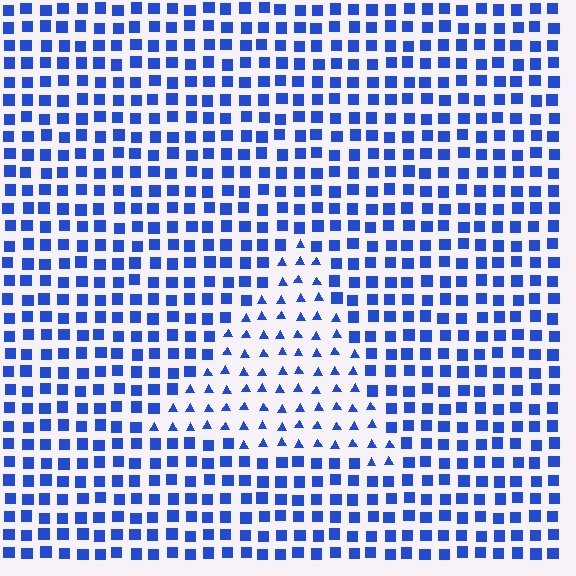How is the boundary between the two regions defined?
The boundary is defined by a change in element shape: triangles inside vs. squares outside. All elements share the same color and spacing.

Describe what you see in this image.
The image is filled with small blue elements arranged in a uniform grid. A triangle-shaped region contains triangles, while the surrounding area contains squares. The boundary is defined purely by the change in element shape.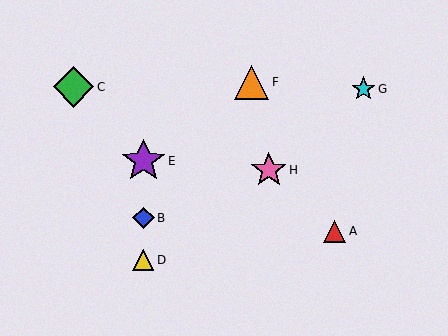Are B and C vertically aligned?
No, B is at x≈143 and C is at x≈74.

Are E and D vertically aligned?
Yes, both are at x≈143.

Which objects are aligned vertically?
Objects B, D, E are aligned vertically.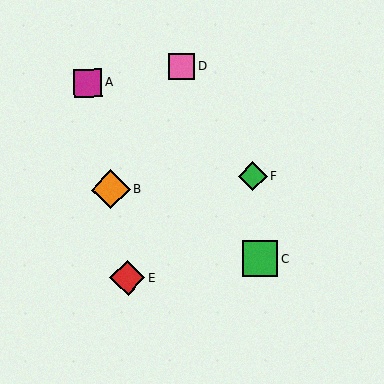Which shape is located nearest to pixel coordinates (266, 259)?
The green square (labeled C) at (260, 258) is nearest to that location.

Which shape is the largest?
The orange diamond (labeled B) is the largest.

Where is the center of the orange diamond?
The center of the orange diamond is at (111, 190).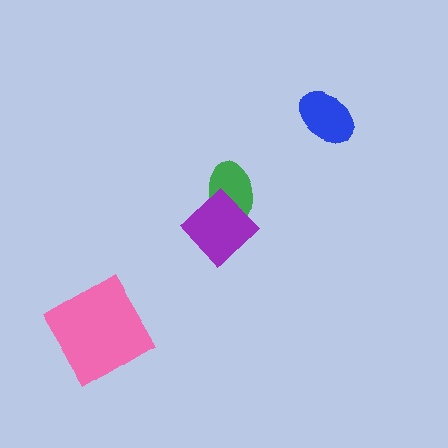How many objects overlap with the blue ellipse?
0 objects overlap with the blue ellipse.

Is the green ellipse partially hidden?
Yes, it is partially covered by another shape.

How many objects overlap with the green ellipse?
1 object overlaps with the green ellipse.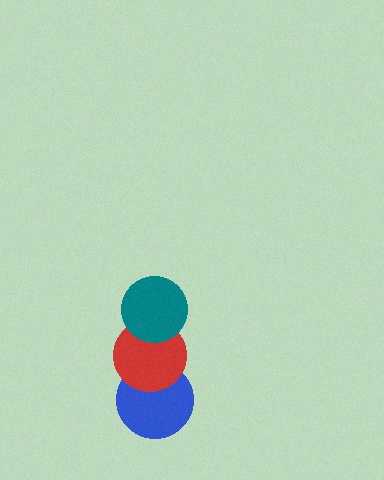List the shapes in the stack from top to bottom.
From top to bottom: the teal circle, the red circle, the blue circle.